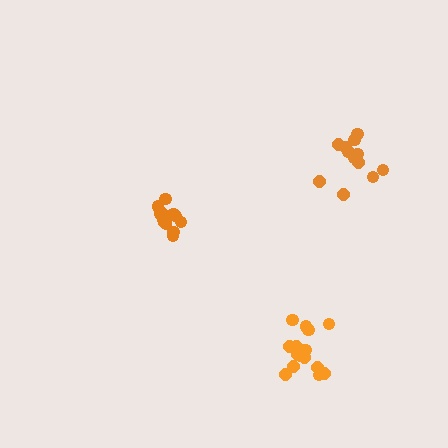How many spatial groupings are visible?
There are 3 spatial groupings.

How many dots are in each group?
Group 1: 12 dots, Group 2: 16 dots, Group 3: 12 dots (40 total).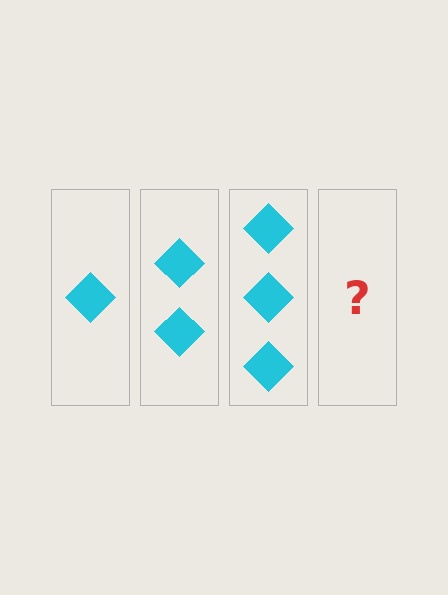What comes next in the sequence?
The next element should be 4 diamonds.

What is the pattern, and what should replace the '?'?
The pattern is that each step adds one more diamond. The '?' should be 4 diamonds.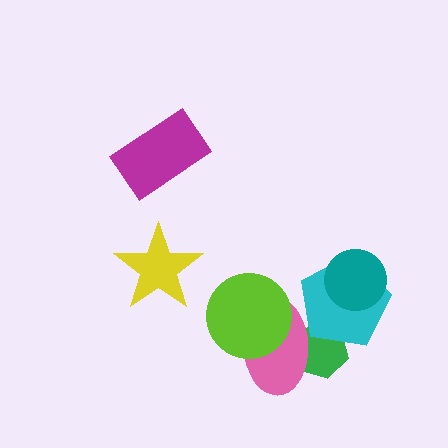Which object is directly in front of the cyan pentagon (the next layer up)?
The pink ellipse is directly in front of the cyan pentagon.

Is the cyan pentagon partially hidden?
Yes, it is partially covered by another shape.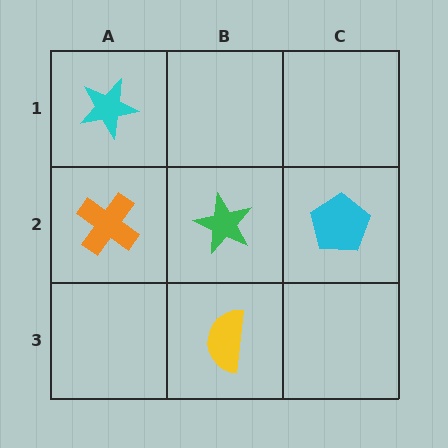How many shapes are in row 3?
1 shape.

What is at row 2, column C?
A cyan pentagon.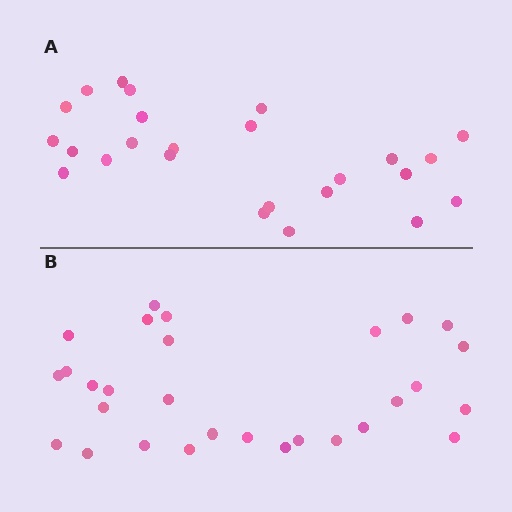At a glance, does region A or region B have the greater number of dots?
Region B (the bottom region) has more dots.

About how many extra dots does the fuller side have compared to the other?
Region B has about 4 more dots than region A.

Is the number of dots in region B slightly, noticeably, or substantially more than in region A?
Region B has only slightly more — the two regions are fairly close. The ratio is roughly 1.2 to 1.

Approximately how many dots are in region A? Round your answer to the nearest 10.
About 20 dots. (The exact count is 25, which rounds to 20.)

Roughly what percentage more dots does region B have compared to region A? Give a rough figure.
About 15% more.